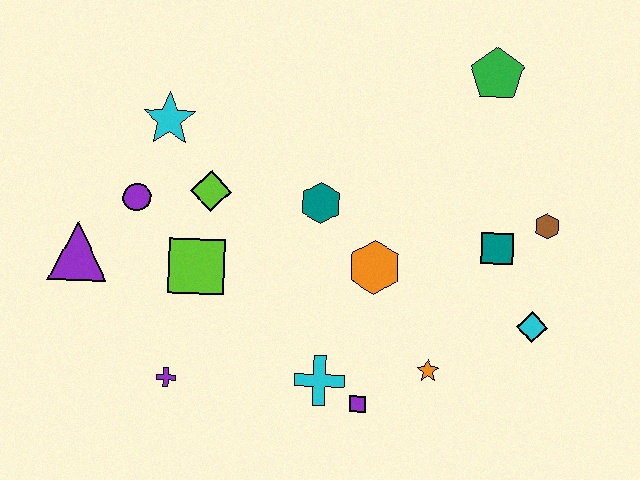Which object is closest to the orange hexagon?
The teal hexagon is closest to the orange hexagon.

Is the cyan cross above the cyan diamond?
No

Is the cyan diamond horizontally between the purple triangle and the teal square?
No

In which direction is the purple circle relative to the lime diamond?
The purple circle is to the left of the lime diamond.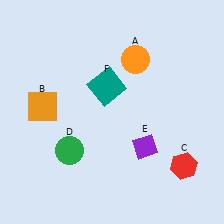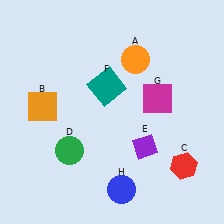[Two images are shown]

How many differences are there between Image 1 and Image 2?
There are 2 differences between the two images.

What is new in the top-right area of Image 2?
A magenta square (G) was added in the top-right area of Image 2.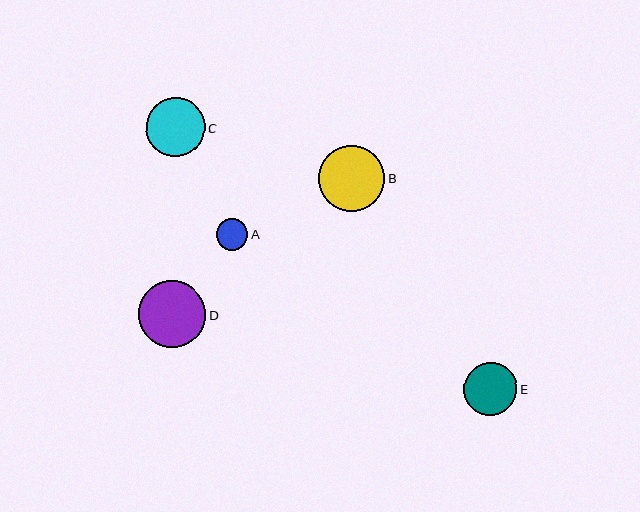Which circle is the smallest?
Circle A is the smallest with a size of approximately 31 pixels.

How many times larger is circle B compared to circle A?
Circle B is approximately 2.1 times the size of circle A.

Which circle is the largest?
Circle D is the largest with a size of approximately 67 pixels.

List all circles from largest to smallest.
From largest to smallest: D, B, C, E, A.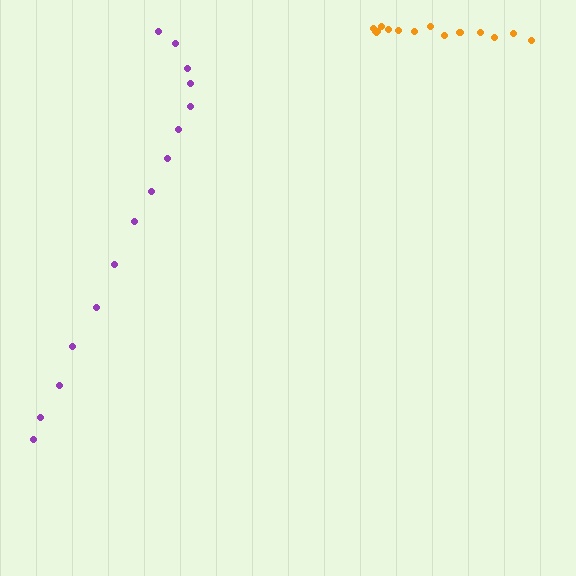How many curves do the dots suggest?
There are 2 distinct paths.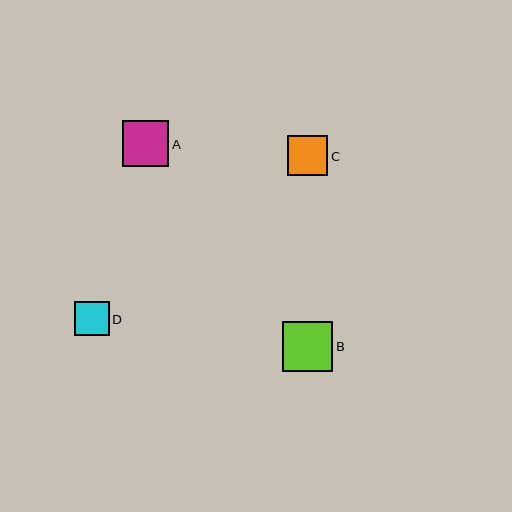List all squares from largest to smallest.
From largest to smallest: B, A, C, D.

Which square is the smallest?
Square D is the smallest with a size of approximately 35 pixels.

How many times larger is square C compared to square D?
Square C is approximately 1.2 times the size of square D.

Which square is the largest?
Square B is the largest with a size of approximately 50 pixels.